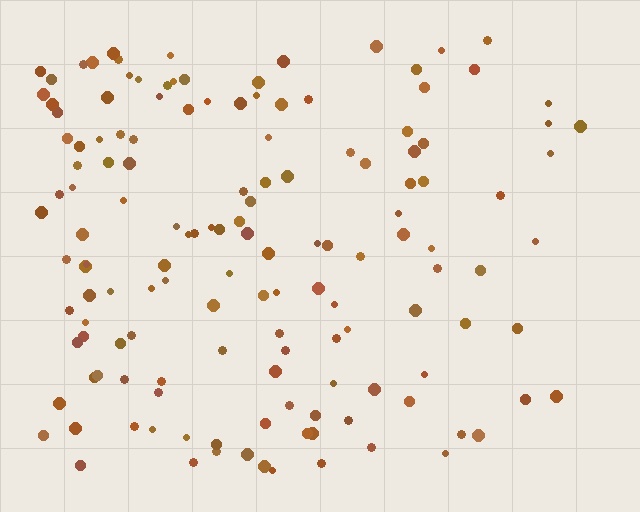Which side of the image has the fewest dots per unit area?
The right.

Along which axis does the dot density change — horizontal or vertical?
Horizontal.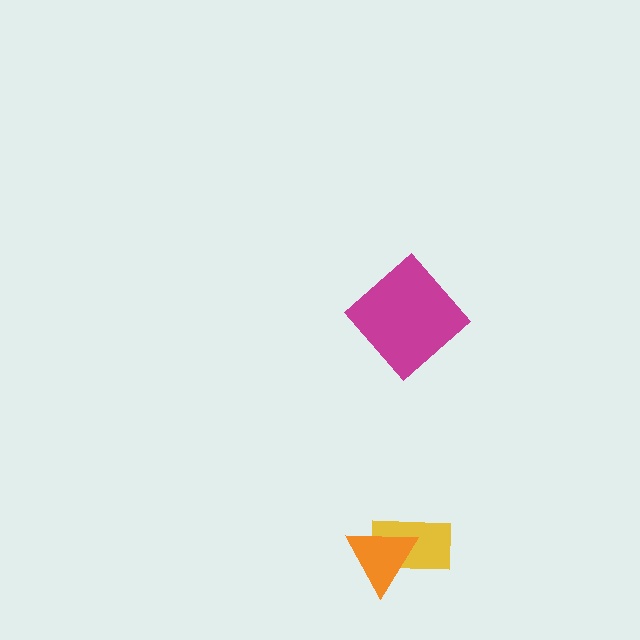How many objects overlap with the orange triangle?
1 object overlaps with the orange triangle.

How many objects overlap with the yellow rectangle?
1 object overlaps with the yellow rectangle.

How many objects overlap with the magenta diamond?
0 objects overlap with the magenta diamond.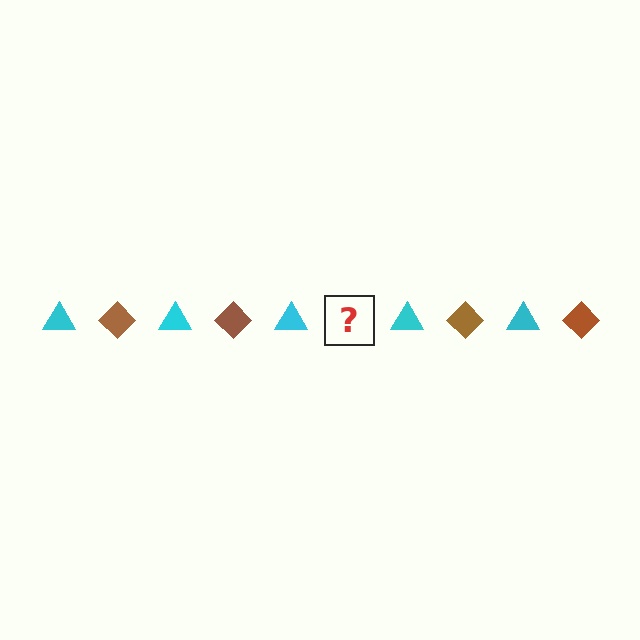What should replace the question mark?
The question mark should be replaced with a brown diamond.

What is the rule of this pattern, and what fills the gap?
The rule is that the pattern alternates between cyan triangle and brown diamond. The gap should be filled with a brown diamond.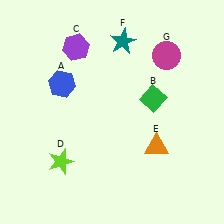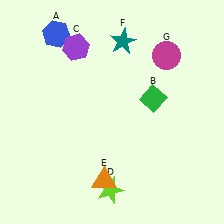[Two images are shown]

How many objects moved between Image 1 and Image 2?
3 objects moved between the two images.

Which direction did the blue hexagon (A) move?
The blue hexagon (A) moved up.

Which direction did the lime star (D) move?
The lime star (D) moved right.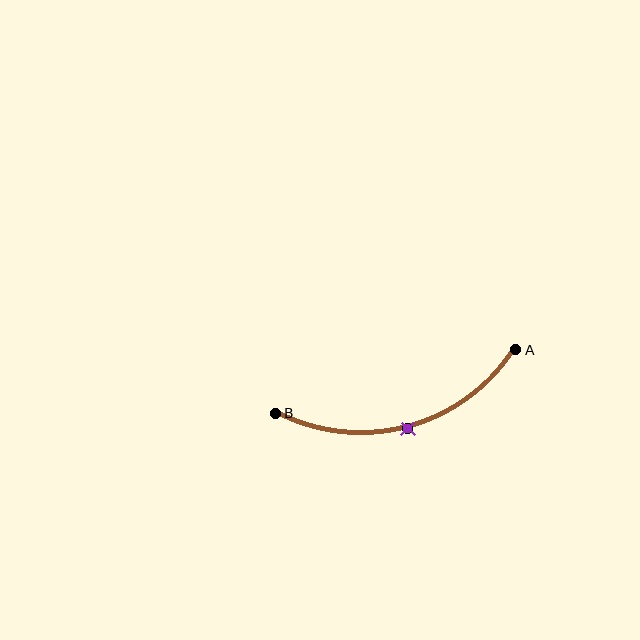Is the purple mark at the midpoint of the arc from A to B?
Yes. The purple mark lies on the arc at equal arc-length from both A and B — it is the arc midpoint.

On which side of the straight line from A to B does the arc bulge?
The arc bulges below the straight line connecting A and B.